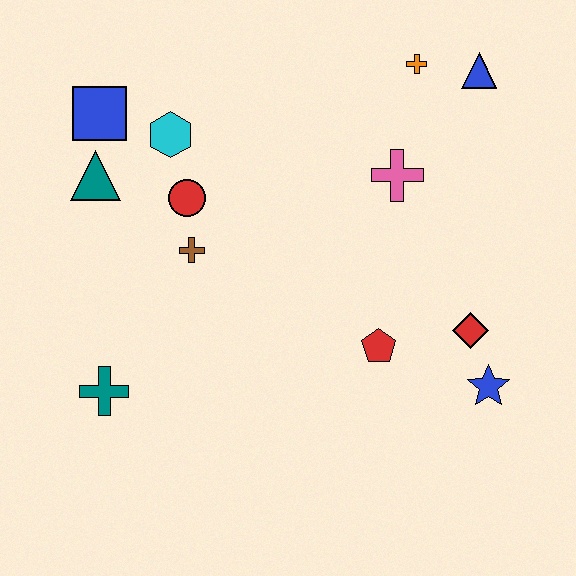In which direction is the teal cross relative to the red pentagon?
The teal cross is to the left of the red pentagon.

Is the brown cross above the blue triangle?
No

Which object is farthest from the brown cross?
The blue triangle is farthest from the brown cross.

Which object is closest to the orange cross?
The blue triangle is closest to the orange cross.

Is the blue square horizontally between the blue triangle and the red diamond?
No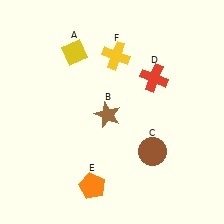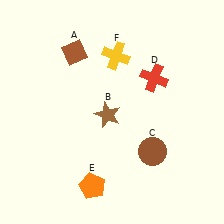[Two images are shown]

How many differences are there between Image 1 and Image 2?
There is 1 difference between the two images.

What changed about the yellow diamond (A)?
In Image 1, A is yellow. In Image 2, it changed to brown.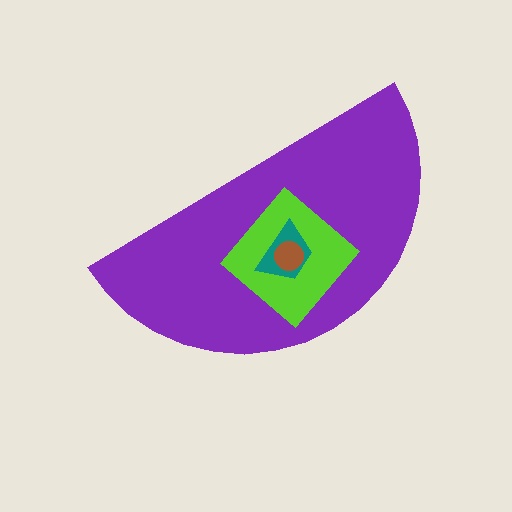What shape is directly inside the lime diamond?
The teal trapezoid.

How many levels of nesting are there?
4.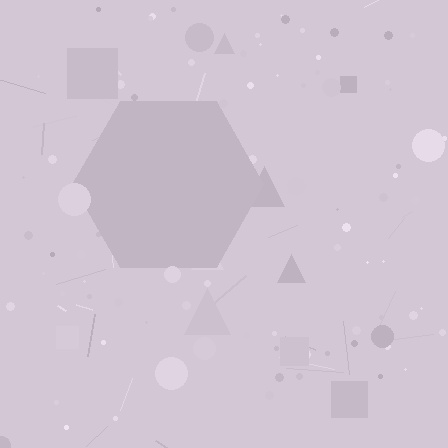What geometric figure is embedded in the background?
A hexagon is embedded in the background.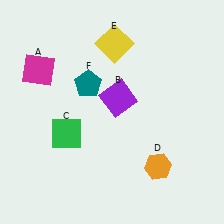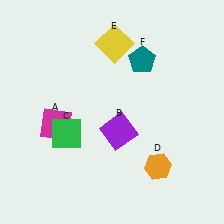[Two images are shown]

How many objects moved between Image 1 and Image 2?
3 objects moved between the two images.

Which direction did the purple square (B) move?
The purple square (B) moved down.